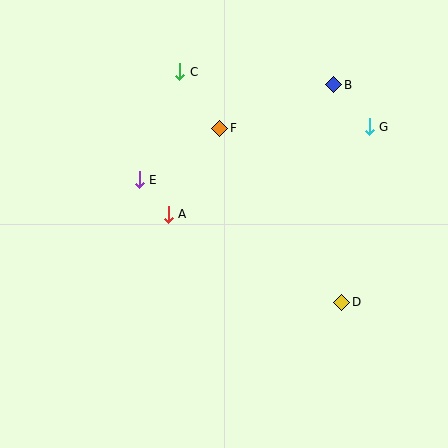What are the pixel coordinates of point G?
Point G is at (369, 127).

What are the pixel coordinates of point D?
Point D is at (342, 302).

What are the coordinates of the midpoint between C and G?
The midpoint between C and G is at (274, 99).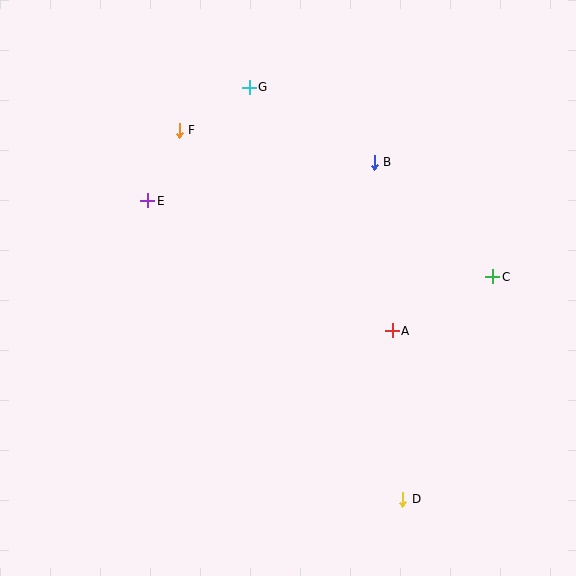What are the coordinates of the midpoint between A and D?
The midpoint between A and D is at (397, 415).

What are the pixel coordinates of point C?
Point C is at (493, 277).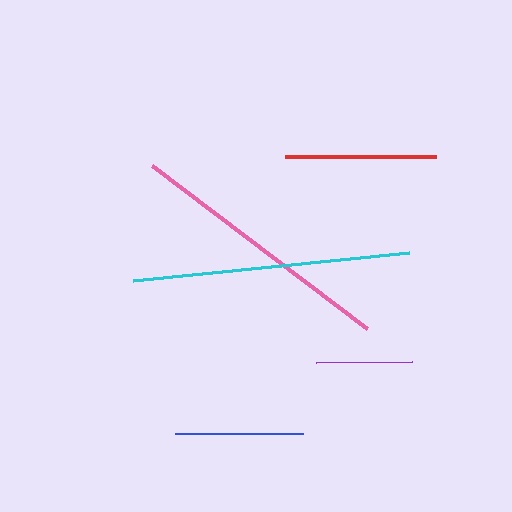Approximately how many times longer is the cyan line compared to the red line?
The cyan line is approximately 1.8 times the length of the red line.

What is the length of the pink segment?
The pink segment is approximately 270 pixels long.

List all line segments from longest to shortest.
From longest to shortest: cyan, pink, red, blue, purple.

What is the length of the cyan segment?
The cyan segment is approximately 277 pixels long.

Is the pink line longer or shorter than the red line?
The pink line is longer than the red line.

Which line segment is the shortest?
The purple line is the shortest at approximately 95 pixels.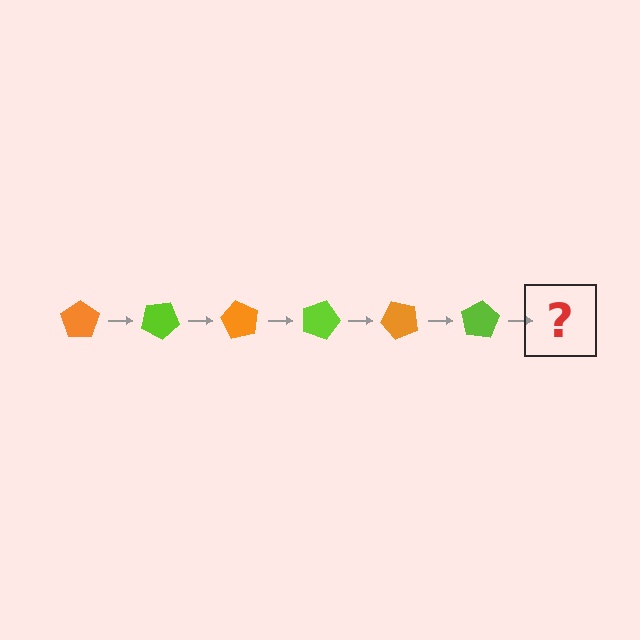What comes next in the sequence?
The next element should be an orange pentagon, rotated 180 degrees from the start.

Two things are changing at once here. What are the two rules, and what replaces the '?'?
The two rules are that it rotates 30 degrees each step and the color cycles through orange and lime. The '?' should be an orange pentagon, rotated 180 degrees from the start.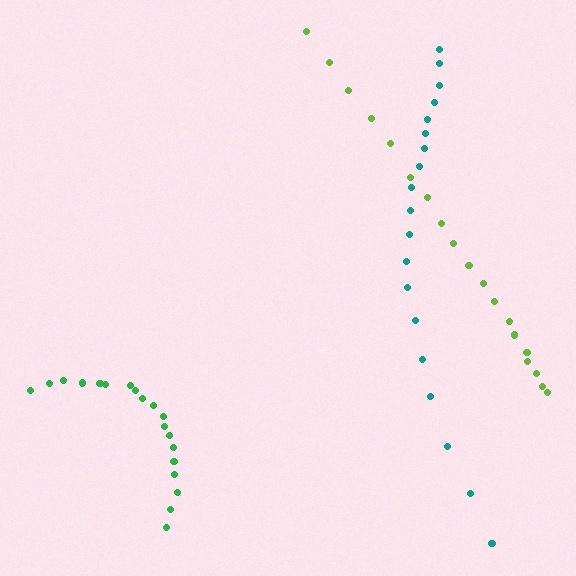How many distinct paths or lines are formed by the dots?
There are 3 distinct paths.